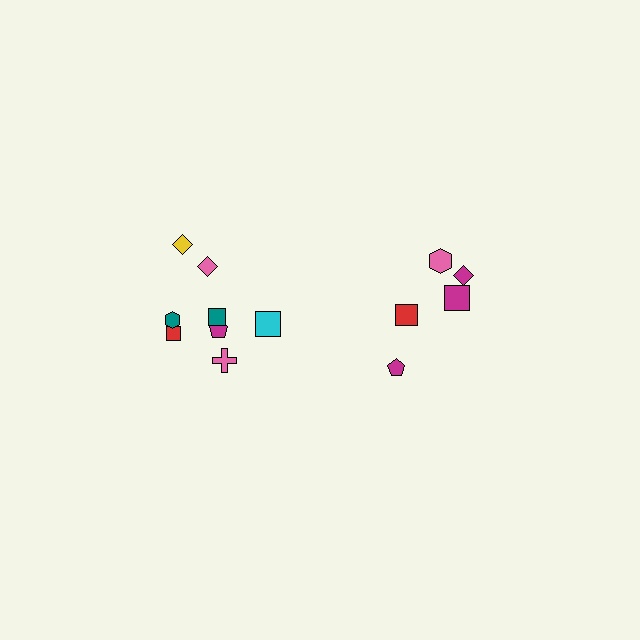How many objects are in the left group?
There are 8 objects.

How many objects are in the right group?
There are 5 objects.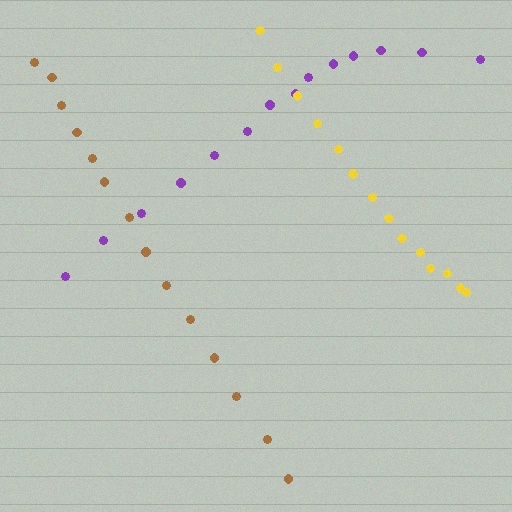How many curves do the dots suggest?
There are 3 distinct paths.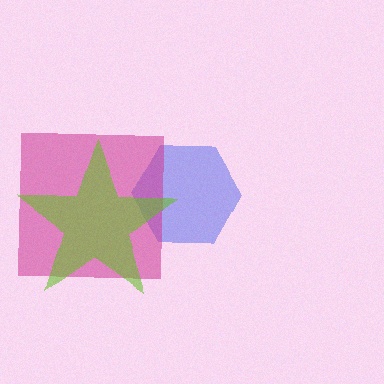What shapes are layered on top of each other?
The layered shapes are: a blue hexagon, a magenta square, a lime star.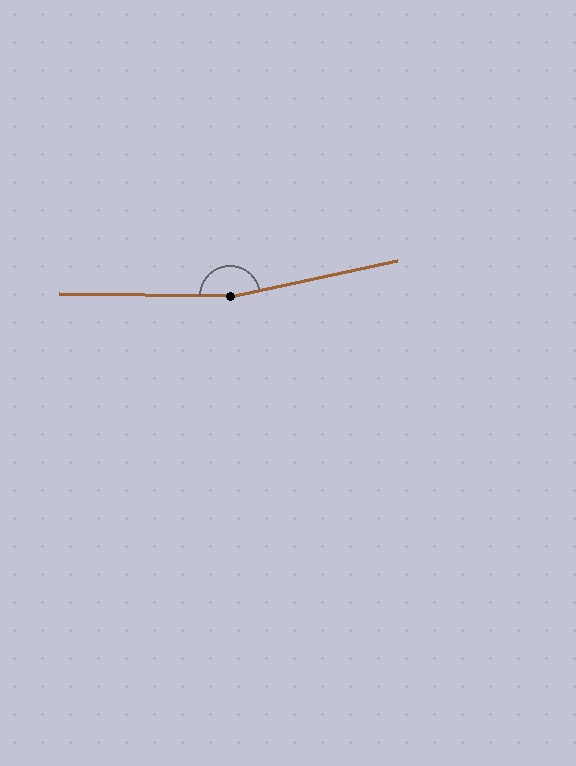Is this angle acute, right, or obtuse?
It is obtuse.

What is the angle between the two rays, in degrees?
Approximately 167 degrees.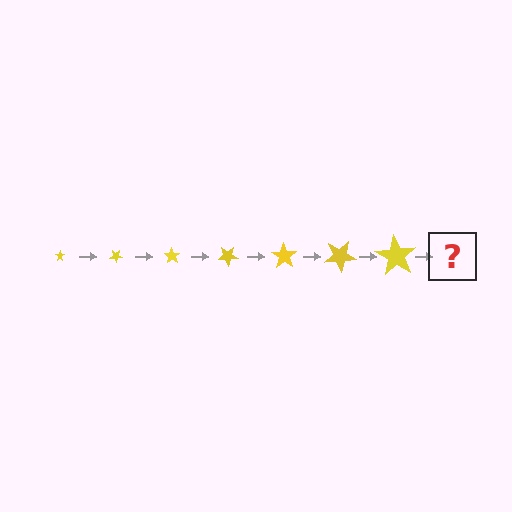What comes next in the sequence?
The next element should be a star, larger than the previous one and rotated 245 degrees from the start.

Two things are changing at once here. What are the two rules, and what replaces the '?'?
The two rules are that the star grows larger each step and it rotates 35 degrees each step. The '?' should be a star, larger than the previous one and rotated 245 degrees from the start.